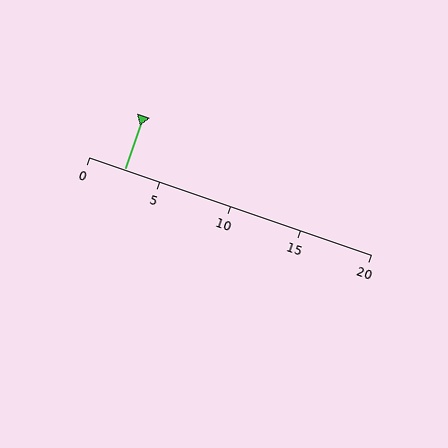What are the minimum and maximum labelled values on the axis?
The axis runs from 0 to 20.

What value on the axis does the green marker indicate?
The marker indicates approximately 2.5.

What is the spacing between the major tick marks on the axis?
The major ticks are spaced 5 apart.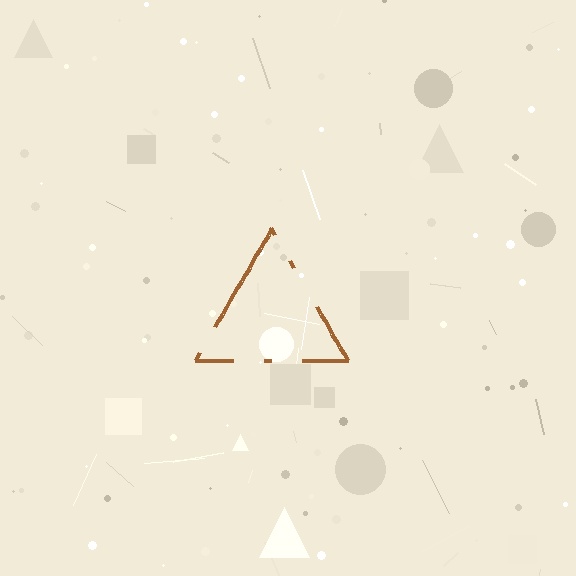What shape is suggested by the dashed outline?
The dashed outline suggests a triangle.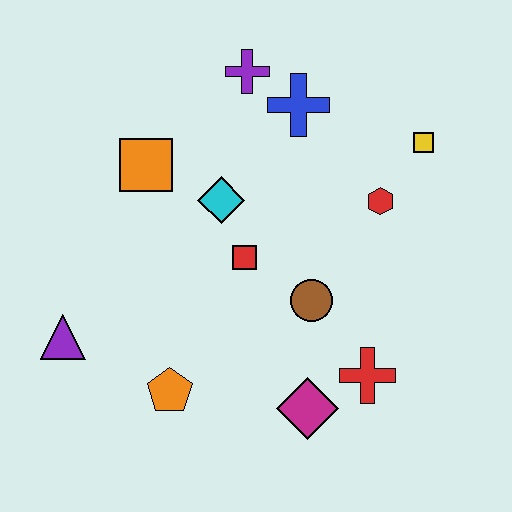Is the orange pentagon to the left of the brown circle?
Yes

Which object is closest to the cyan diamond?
The red square is closest to the cyan diamond.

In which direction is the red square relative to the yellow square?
The red square is to the left of the yellow square.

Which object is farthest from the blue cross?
The purple triangle is farthest from the blue cross.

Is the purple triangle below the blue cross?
Yes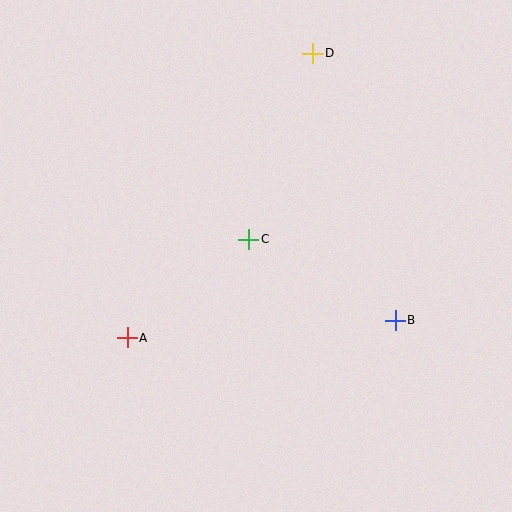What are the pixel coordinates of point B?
Point B is at (395, 320).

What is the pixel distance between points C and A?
The distance between C and A is 156 pixels.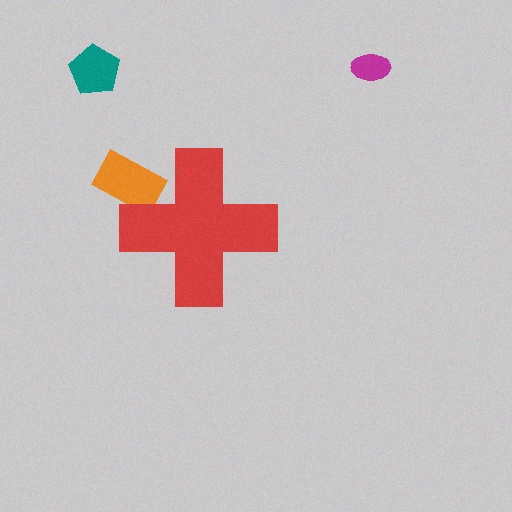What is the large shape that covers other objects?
A red cross.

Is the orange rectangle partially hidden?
Yes, the orange rectangle is partially hidden behind the red cross.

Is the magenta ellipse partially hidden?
No, the magenta ellipse is fully visible.